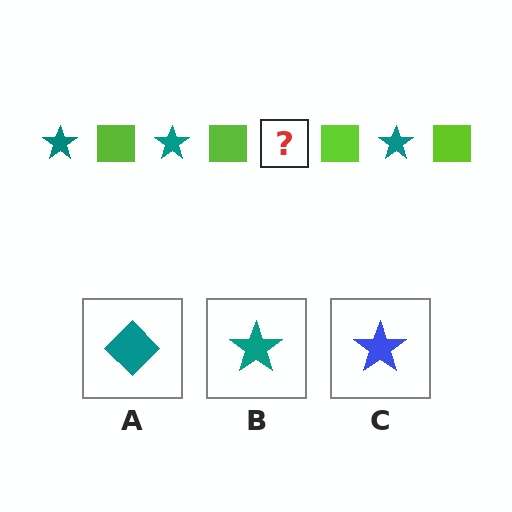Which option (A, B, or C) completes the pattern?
B.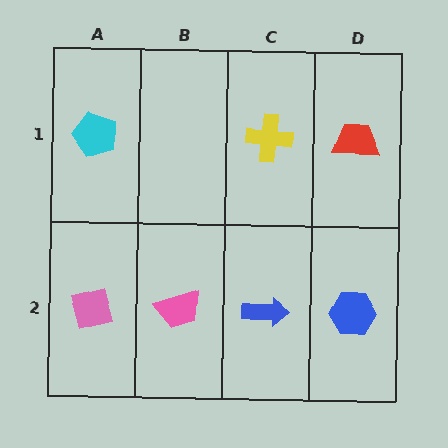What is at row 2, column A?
A pink square.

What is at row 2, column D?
A blue hexagon.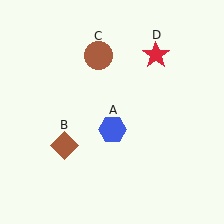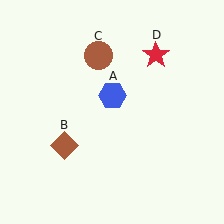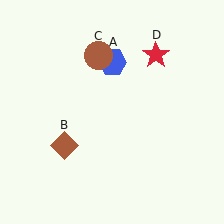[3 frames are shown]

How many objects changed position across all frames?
1 object changed position: blue hexagon (object A).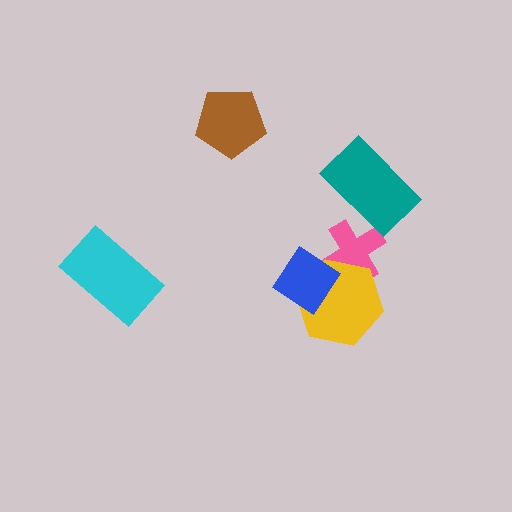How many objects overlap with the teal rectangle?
1 object overlaps with the teal rectangle.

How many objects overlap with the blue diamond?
2 objects overlap with the blue diamond.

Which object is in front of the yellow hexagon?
The blue diamond is in front of the yellow hexagon.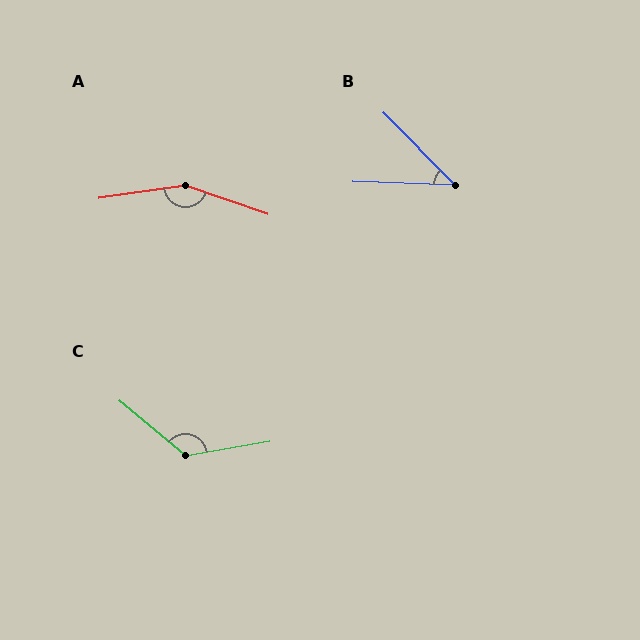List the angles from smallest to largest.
B (43°), C (130°), A (153°).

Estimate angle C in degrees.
Approximately 130 degrees.